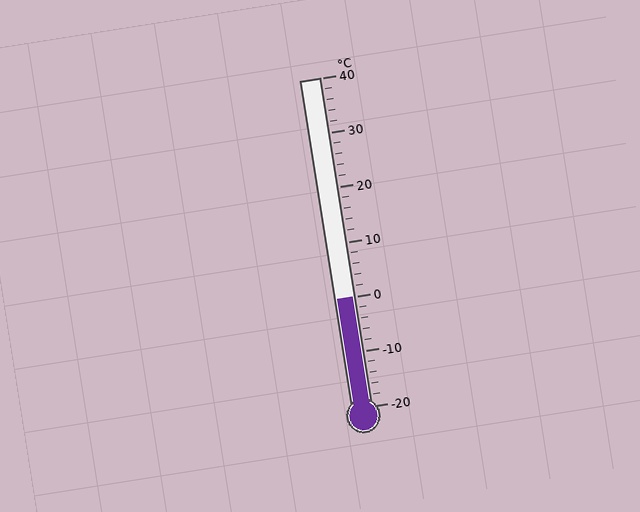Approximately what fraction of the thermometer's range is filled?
The thermometer is filled to approximately 35% of its range.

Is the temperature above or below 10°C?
The temperature is below 10°C.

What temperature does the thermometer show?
The thermometer shows approximately 0°C.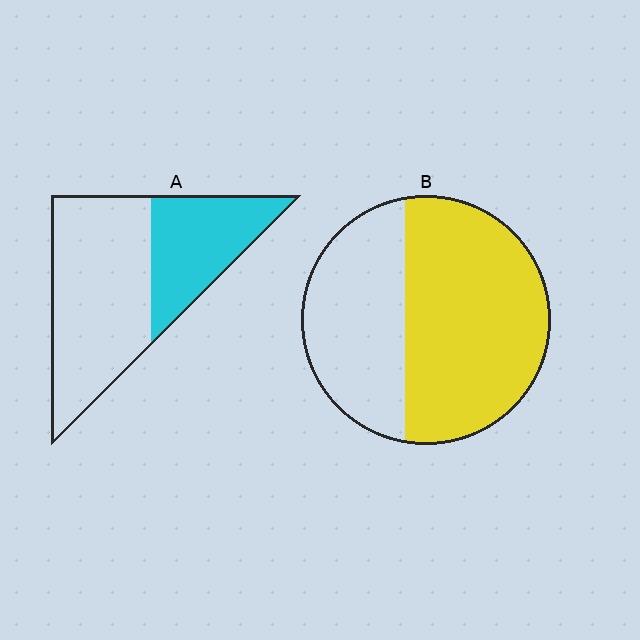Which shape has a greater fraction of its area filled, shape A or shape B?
Shape B.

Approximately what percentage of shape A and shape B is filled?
A is approximately 35% and B is approximately 60%.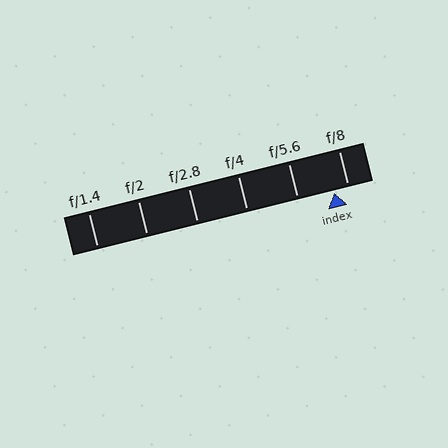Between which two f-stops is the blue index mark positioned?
The index mark is between f/5.6 and f/8.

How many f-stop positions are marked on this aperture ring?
There are 6 f-stop positions marked.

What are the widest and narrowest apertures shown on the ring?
The widest aperture shown is f/1.4 and the narrowest is f/8.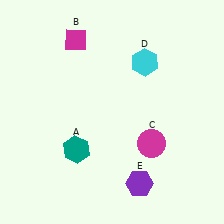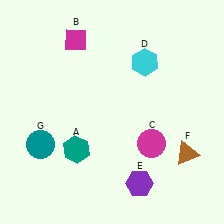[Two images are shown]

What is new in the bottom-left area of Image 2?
A teal circle (G) was added in the bottom-left area of Image 2.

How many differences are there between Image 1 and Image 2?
There are 2 differences between the two images.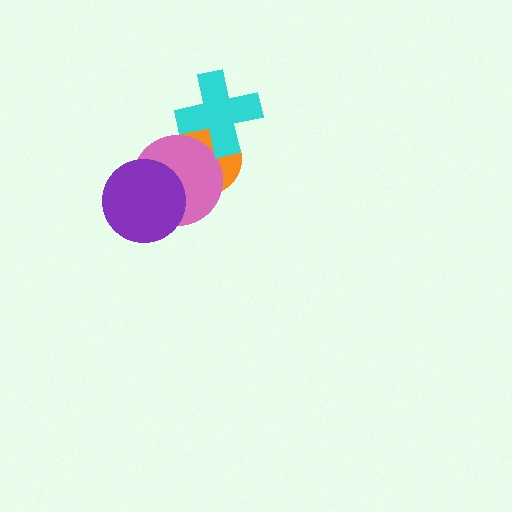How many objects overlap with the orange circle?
2 objects overlap with the orange circle.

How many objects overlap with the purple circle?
1 object overlaps with the purple circle.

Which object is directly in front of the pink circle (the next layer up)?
The purple circle is directly in front of the pink circle.